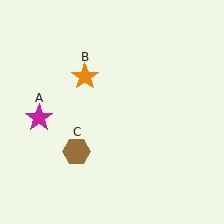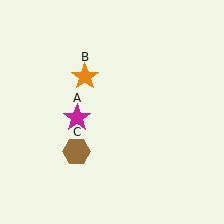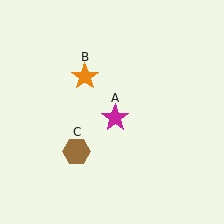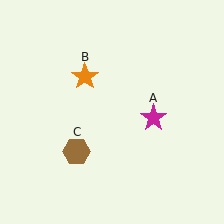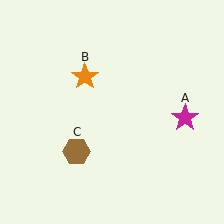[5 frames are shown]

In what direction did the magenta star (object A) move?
The magenta star (object A) moved right.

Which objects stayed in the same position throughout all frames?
Orange star (object B) and brown hexagon (object C) remained stationary.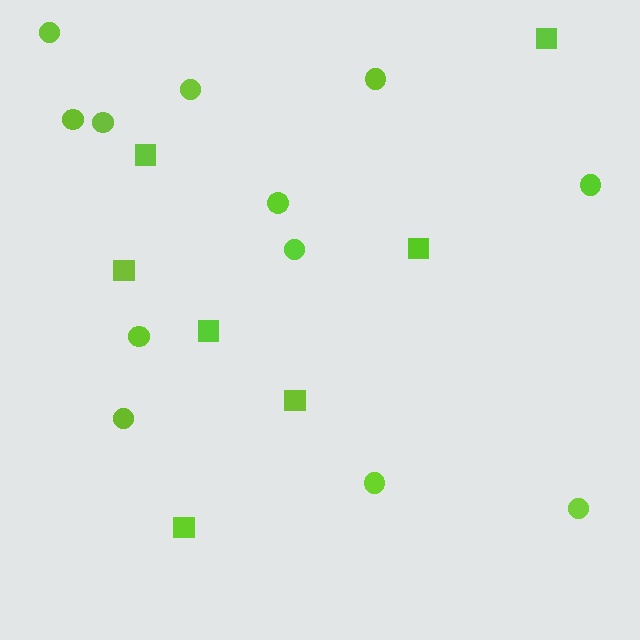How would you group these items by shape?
There are 2 groups: one group of squares (7) and one group of circles (12).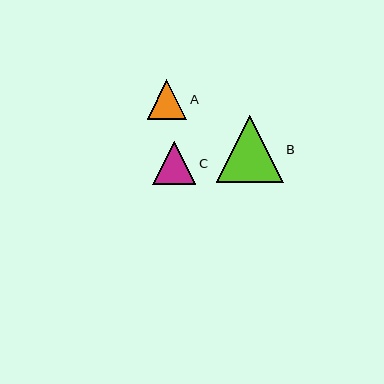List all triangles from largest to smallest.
From largest to smallest: B, C, A.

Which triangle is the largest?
Triangle B is the largest with a size of approximately 67 pixels.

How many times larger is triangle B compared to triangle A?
Triangle B is approximately 1.7 times the size of triangle A.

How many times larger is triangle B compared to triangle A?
Triangle B is approximately 1.7 times the size of triangle A.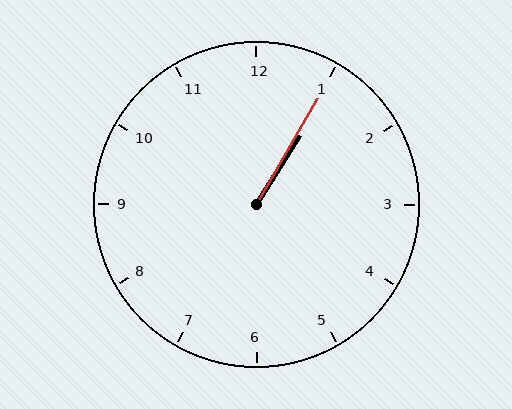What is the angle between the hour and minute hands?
Approximately 2 degrees.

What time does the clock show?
1:05.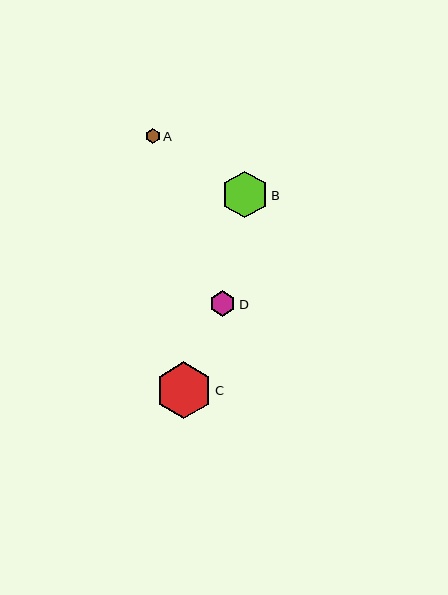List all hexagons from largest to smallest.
From largest to smallest: C, B, D, A.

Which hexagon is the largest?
Hexagon C is the largest with a size of approximately 57 pixels.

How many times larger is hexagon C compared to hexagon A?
Hexagon C is approximately 3.7 times the size of hexagon A.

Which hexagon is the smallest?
Hexagon A is the smallest with a size of approximately 15 pixels.